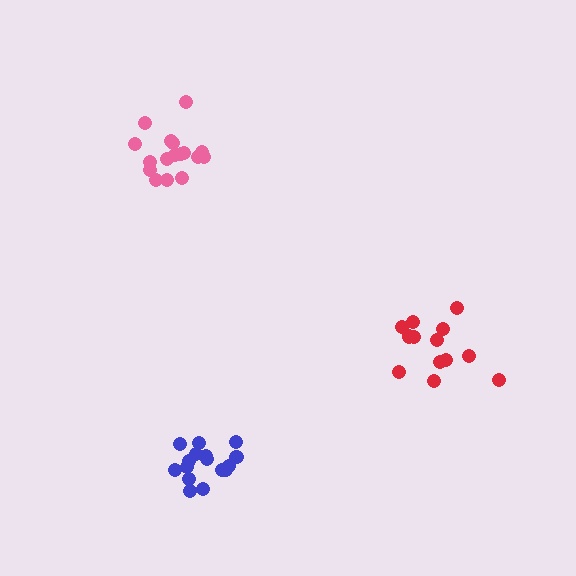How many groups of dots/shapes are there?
There are 3 groups.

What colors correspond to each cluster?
The clusters are colored: red, pink, blue.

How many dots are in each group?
Group 1: 13 dots, Group 2: 17 dots, Group 3: 16 dots (46 total).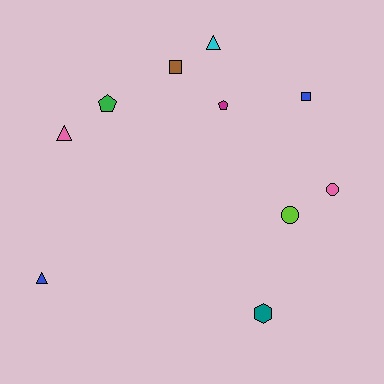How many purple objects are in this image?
There are no purple objects.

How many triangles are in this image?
There are 3 triangles.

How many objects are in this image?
There are 10 objects.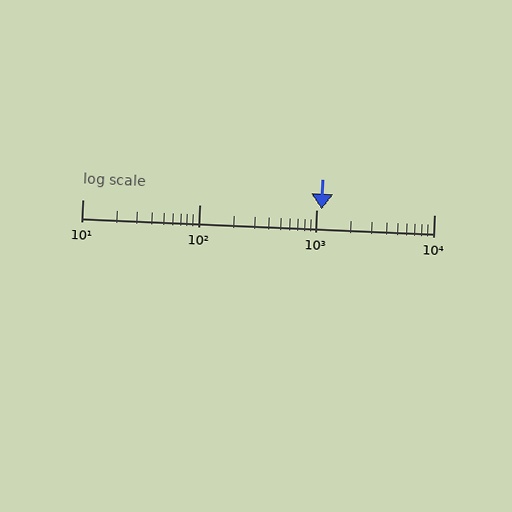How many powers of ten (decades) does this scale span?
The scale spans 3 decades, from 10 to 10000.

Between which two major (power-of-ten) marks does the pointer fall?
The pointer is between 1000 and 10000.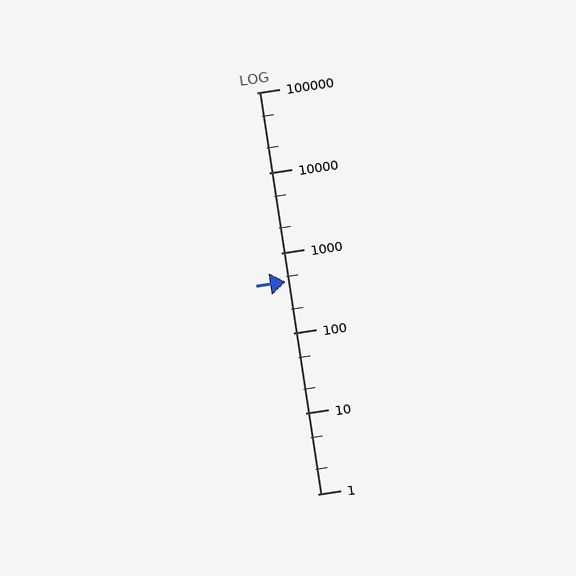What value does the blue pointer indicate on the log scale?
The pointer indicates approximately 440.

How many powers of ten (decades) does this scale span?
The scale spans 5 decades, from 1 to 100000.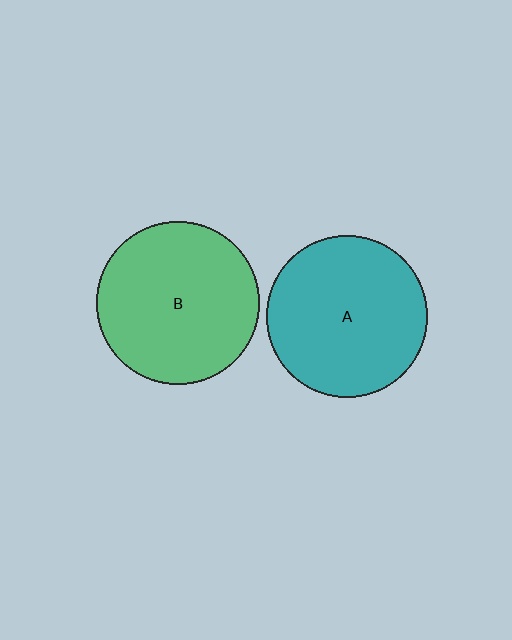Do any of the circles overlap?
No, none of the circles overlap.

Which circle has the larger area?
Circle B (green).